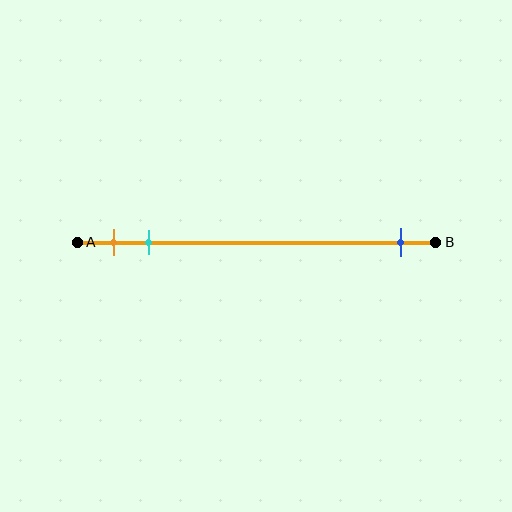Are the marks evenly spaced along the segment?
No, the marks are not evenly spaced.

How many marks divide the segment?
There are 3 marks dividing the segment.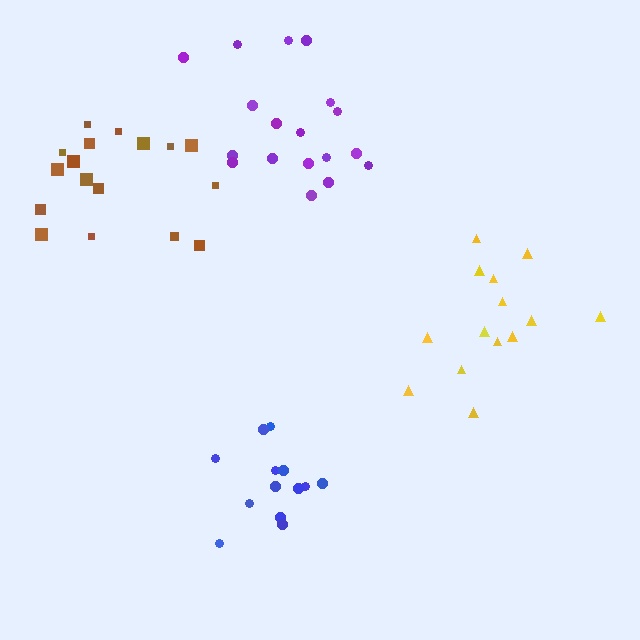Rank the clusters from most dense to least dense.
blue, purple, yellow, brown.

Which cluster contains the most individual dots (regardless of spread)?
Purple (18).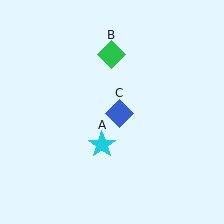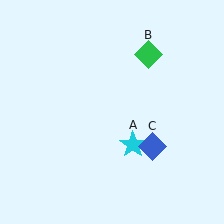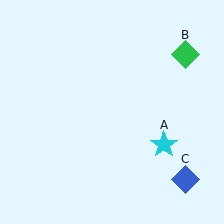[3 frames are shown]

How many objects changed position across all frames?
3 objects changed position: cyan star (object A), green diamond (object B), blue diamond (object C).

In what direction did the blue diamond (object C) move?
The blue diamond (object C) moved down and to the right.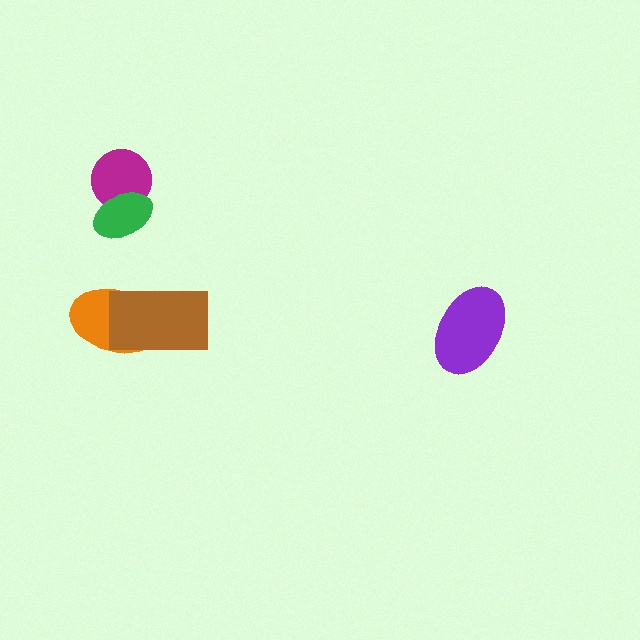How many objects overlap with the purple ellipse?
0 objects overlap with the purple ellipse.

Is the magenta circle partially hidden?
Yes, it is partially covered by another shape.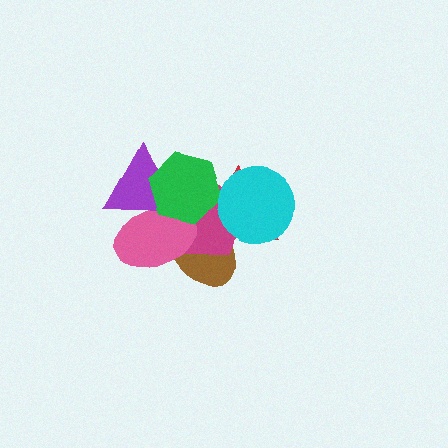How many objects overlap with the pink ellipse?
4 objects overlap with the pink ellipse.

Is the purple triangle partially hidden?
Yes, it is partially covered by another shape.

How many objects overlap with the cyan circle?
3 objects overlap with the cyan circle.